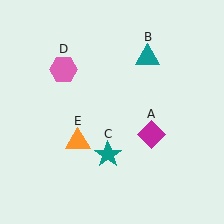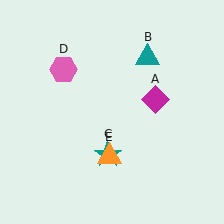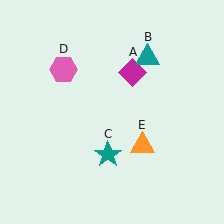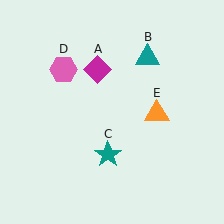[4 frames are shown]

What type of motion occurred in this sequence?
The magenta diamond (object A), orange triangle (object E) rotated counterclockwise around the center of the scene.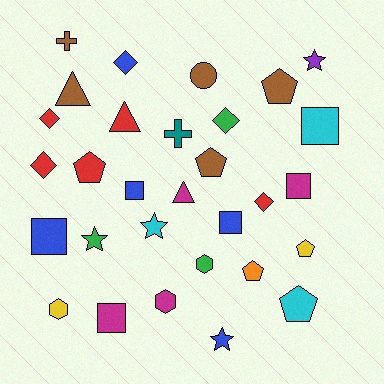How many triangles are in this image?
There are 3 triangles.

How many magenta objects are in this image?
There are 4 magenta objects.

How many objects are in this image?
There are 30 objects.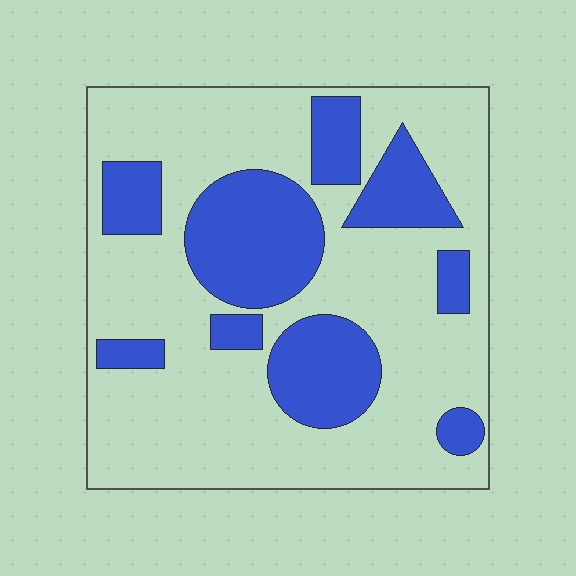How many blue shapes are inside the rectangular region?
9.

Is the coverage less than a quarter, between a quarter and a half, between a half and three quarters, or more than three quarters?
Between a quarter and a half.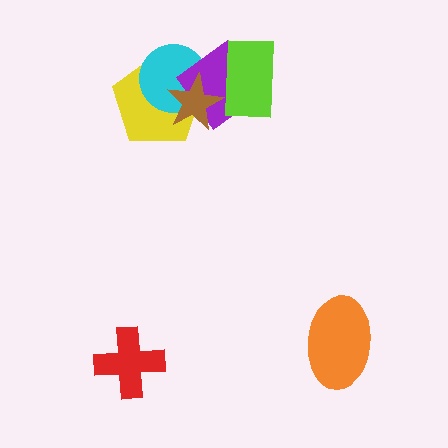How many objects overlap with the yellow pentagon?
3 objects overlap with the yellow pentagon.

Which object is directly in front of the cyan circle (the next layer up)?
The purple diamond is directly in front of the cyan circle.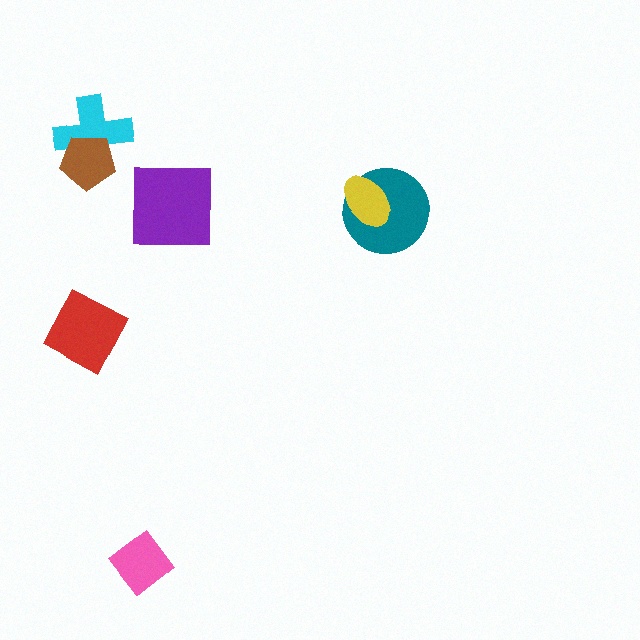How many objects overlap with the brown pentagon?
1 object overlaps with the brown pentagon.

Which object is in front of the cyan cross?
The brown pentagon is in front of the cyan cross.